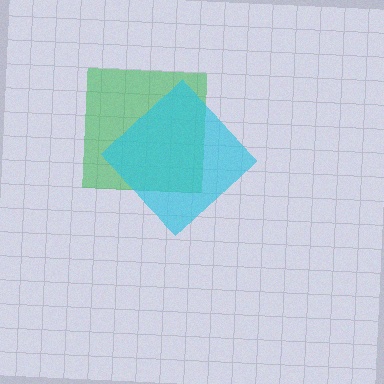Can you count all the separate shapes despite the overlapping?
Yes, there are 2 separate shapes.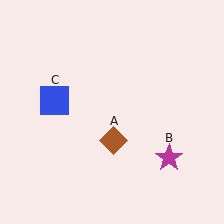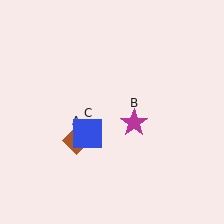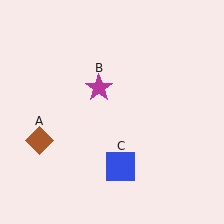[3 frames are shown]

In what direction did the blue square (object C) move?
The blue square (object C) moved down and to the right.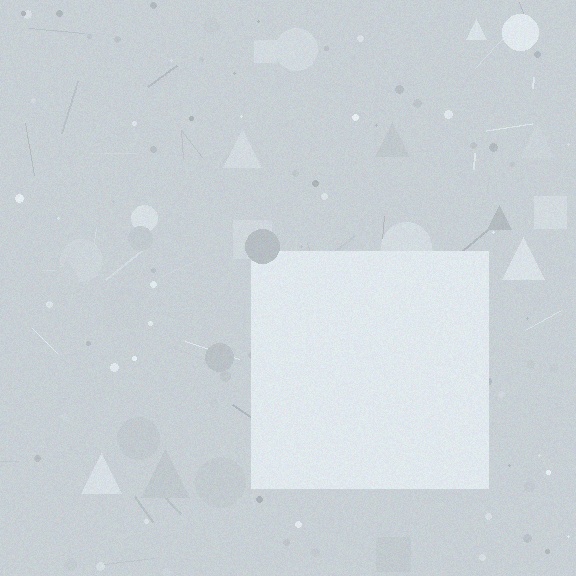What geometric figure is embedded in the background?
A square is embedded in the background.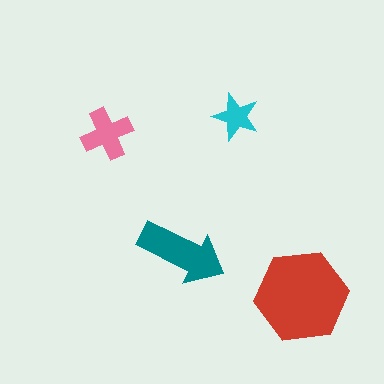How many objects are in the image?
There are 4 objects in the image.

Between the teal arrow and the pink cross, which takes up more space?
The teal arrow.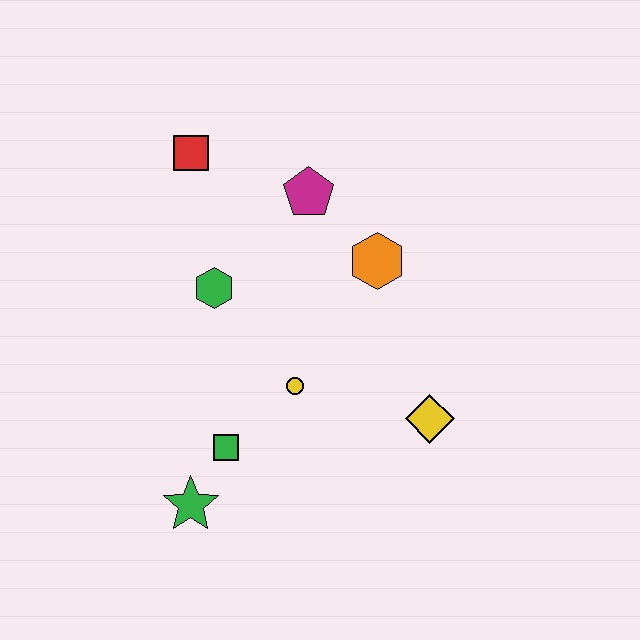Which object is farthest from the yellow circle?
The red square is farthest from the yellow circle.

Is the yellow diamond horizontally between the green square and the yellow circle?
No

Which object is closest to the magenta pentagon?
The orange hexagon is closest to the magenta pentagon.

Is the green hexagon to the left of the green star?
No